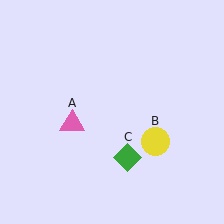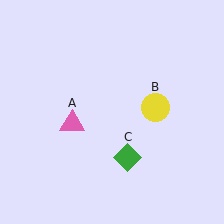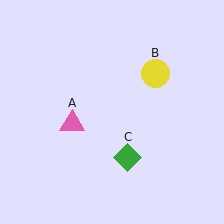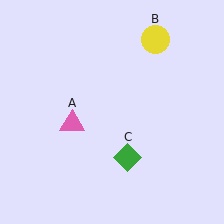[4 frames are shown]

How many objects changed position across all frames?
1 object changed position: yellow circle (object B).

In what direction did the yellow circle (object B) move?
The yellow circle (object B) moved up.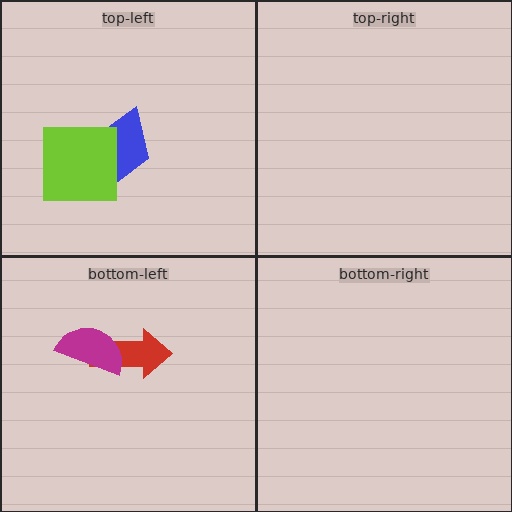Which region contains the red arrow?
The bottom-left region.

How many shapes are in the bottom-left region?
2.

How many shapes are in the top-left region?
2.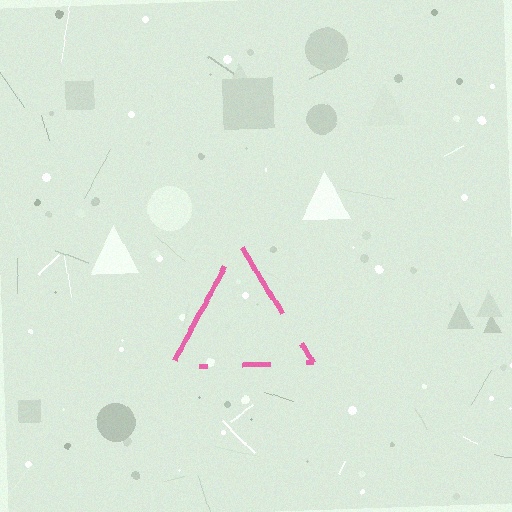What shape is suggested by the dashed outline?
The dashed outline suggests a triangle.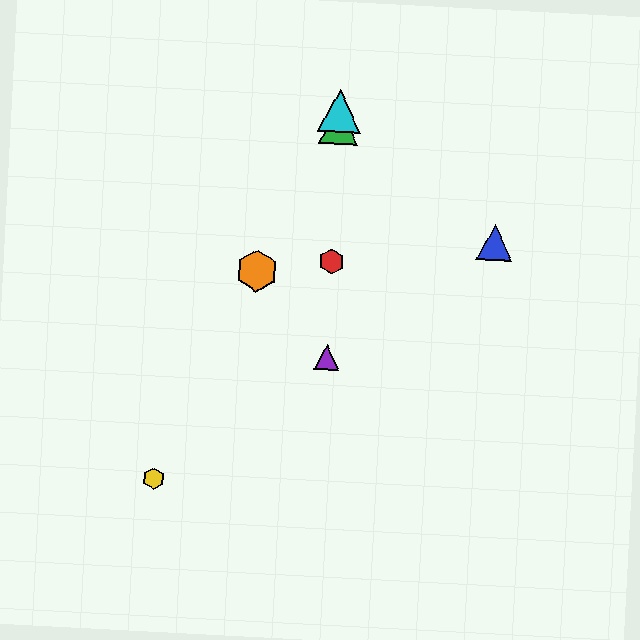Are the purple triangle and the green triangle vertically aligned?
Yes, both are at x≈327.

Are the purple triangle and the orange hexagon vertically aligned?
No, the purple triangle is at x≈327 and the orange hexagon is at x≈257.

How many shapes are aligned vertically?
4 shapes (the red hexagon, the green triangle, the purple triangle, the cyan triangle) are aligned vertically.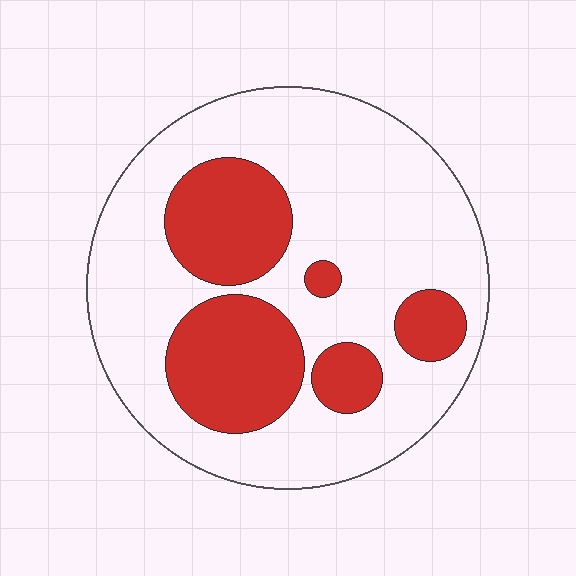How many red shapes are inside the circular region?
5.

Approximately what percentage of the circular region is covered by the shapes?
Approximately 30%.